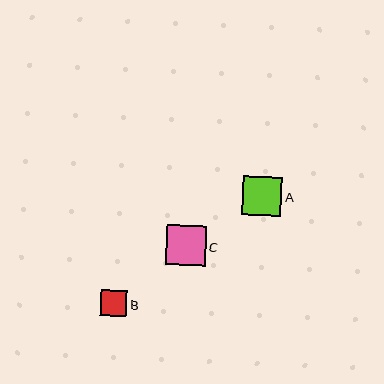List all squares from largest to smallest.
From largest to smallest: C, A, B.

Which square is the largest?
Square C is the largest with a size of approximately 40 pixels.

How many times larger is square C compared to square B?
Square C is approximately 1.5 times the size of square B.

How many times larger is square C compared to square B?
Square C is approximately 1.5 times the size of square B.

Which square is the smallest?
Square B is the smallest with a size of approximately 26 pixels.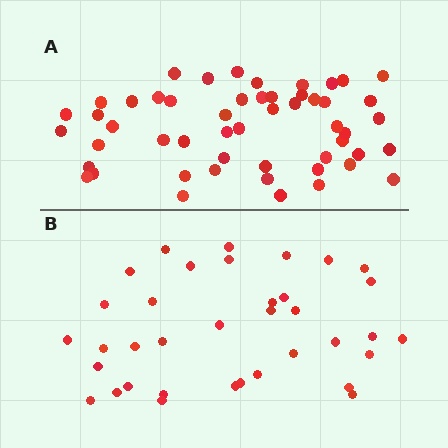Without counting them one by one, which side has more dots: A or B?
Region A (the top region) has more dots.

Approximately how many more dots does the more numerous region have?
Region A has approximately 15 more dots than region B.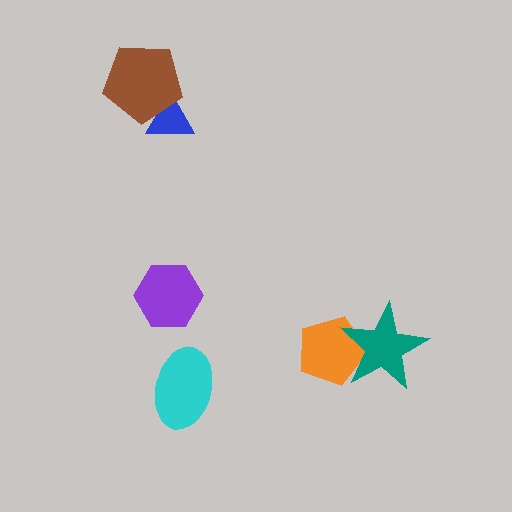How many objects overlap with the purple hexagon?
0 objects overlap with the purple hexagon.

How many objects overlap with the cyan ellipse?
0 objects overlap with the cyan ellipse.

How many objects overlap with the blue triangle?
1 object overlaps with the blue triangle.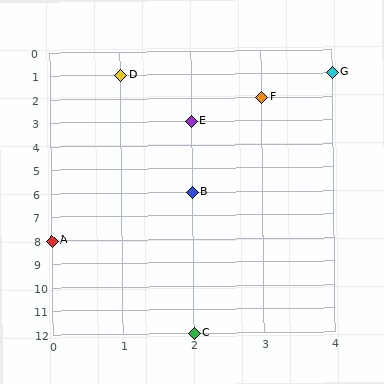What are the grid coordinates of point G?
Point G is at grid coordinates (4, 1).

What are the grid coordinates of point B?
Point B is at grid coordinates (2, 6).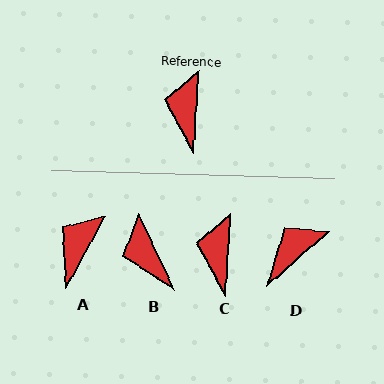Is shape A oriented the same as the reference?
No, it is off by about 25 degrees.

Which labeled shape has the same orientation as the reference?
C.